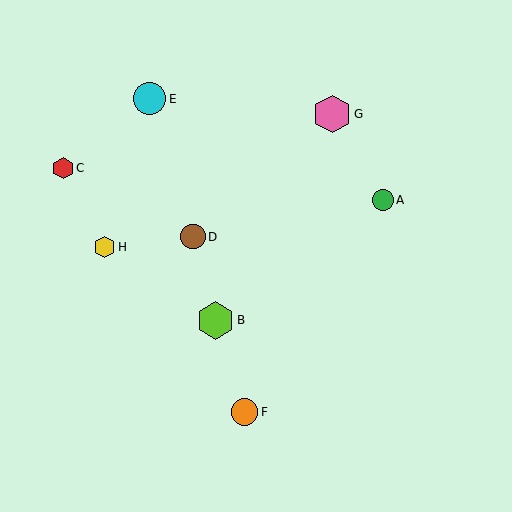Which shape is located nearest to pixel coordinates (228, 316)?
The lime hexagon (labeled B) at (216, 320) is nearest to that location.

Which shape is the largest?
The pink hexagon (labeled G) is the largest.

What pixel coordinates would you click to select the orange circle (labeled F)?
Click at (244, 412) to select the orange circle F.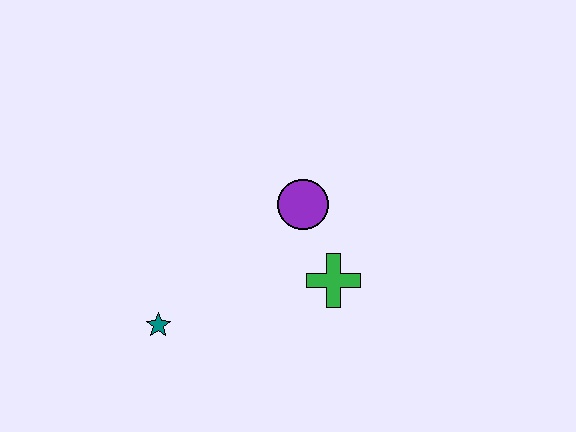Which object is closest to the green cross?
The purple circle is closest to the green cross.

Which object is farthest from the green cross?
The teal star is farthest from the green cross.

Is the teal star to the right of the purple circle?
No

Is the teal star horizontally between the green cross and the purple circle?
No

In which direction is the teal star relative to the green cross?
The teal star is to the left of the green cross.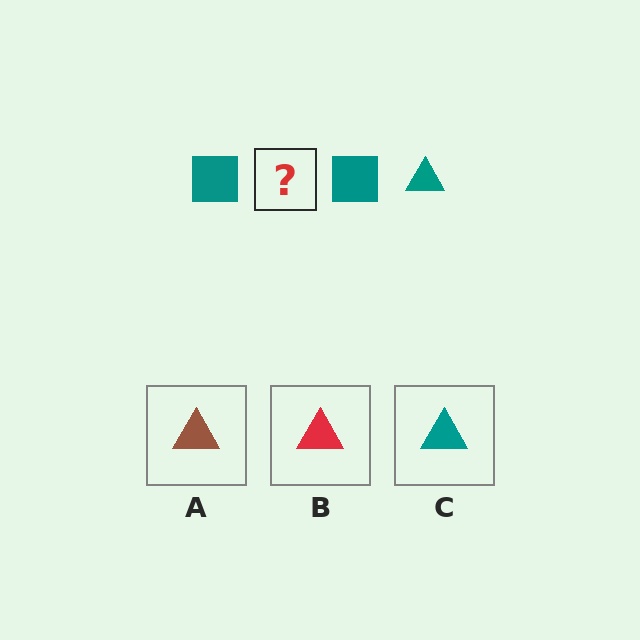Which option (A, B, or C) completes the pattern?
C.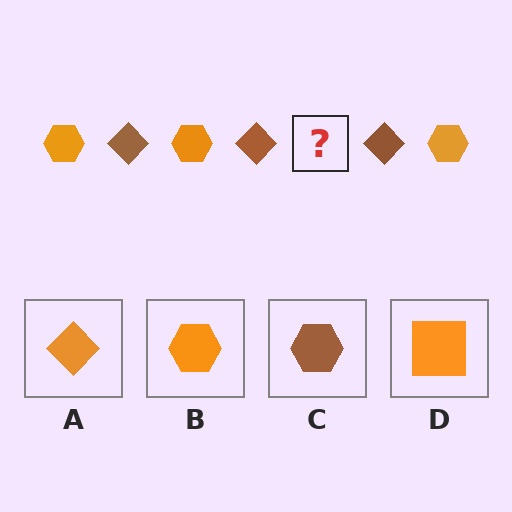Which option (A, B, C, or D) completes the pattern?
B.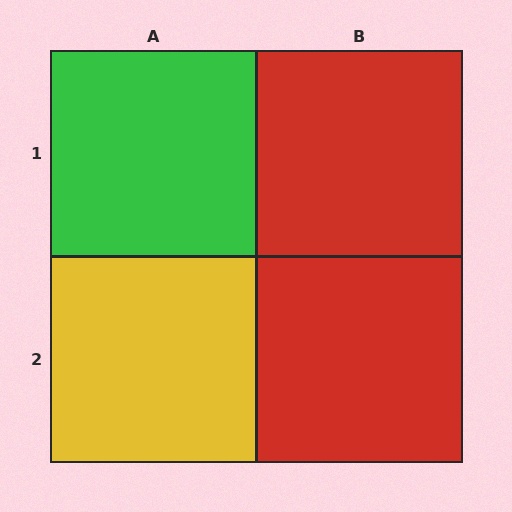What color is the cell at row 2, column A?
Yellow.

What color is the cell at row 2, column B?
Red.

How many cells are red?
2 cells are red.